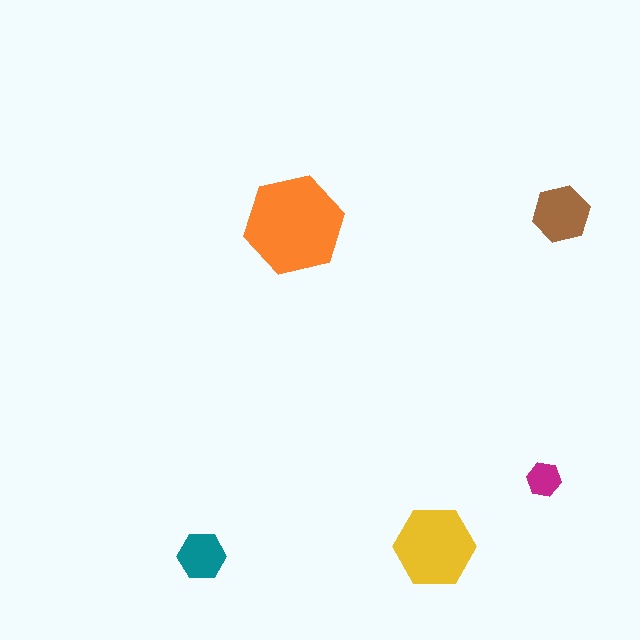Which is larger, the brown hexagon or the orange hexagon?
The orange one.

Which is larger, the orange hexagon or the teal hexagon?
The orange one.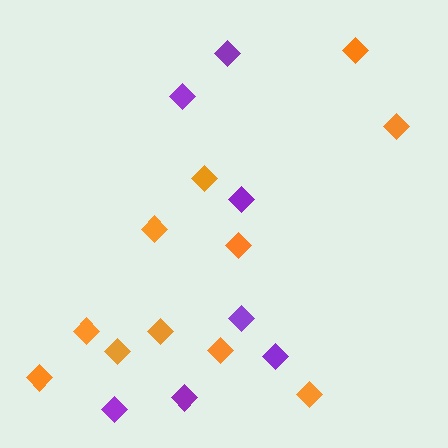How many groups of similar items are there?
There are 2 groups: one group of orange diamonds (11) and one group of purple diamonds (7).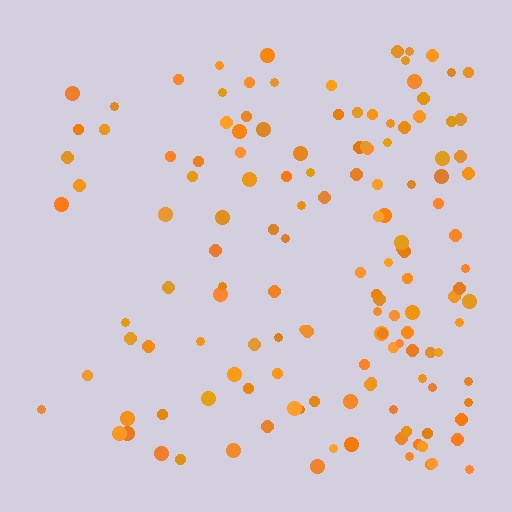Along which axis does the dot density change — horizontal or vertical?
Horizontal.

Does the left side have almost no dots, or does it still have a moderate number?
Still a moderate number, just noticeably fewer than the right.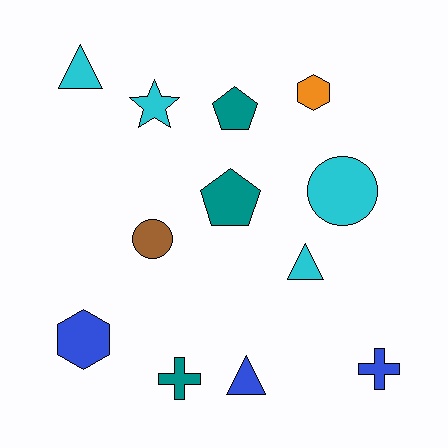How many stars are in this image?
There is 1 star.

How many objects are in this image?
There are 12 objects.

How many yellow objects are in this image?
There are no yellow objects.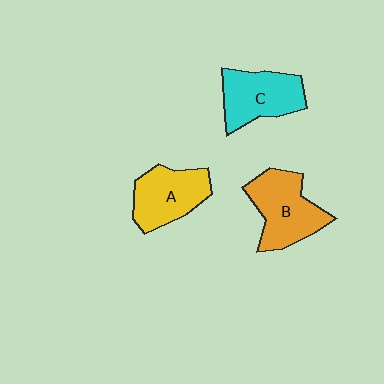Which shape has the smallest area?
Shape A (yellow).